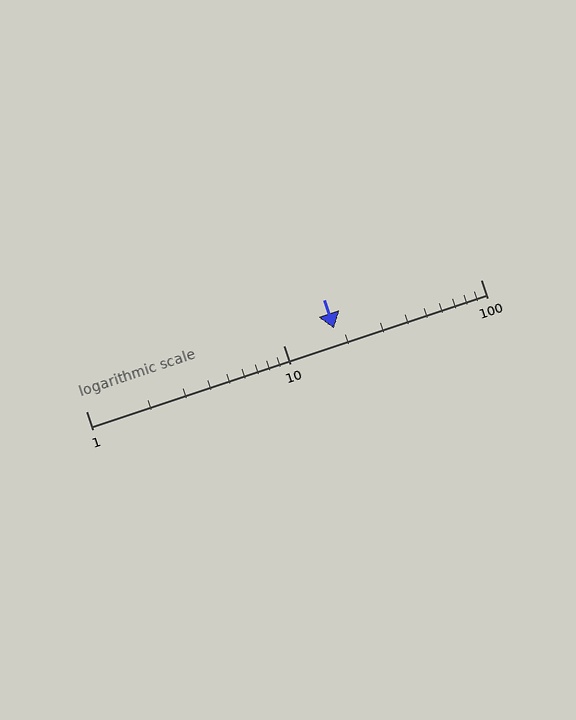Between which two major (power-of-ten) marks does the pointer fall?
The pointer is between 10 and 100.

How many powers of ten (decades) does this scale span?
The scale spans 2 decades, from 1 to 100.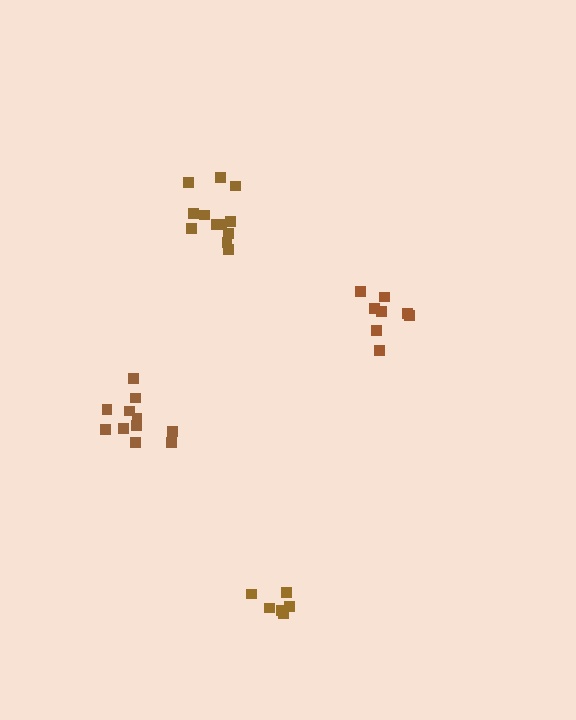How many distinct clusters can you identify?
There are 4 distinct clusters.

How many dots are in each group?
Group 1: 11 dots, Group 2: 8 dots, Group 3: 12 dots, Group 4: 6 dots (37 total).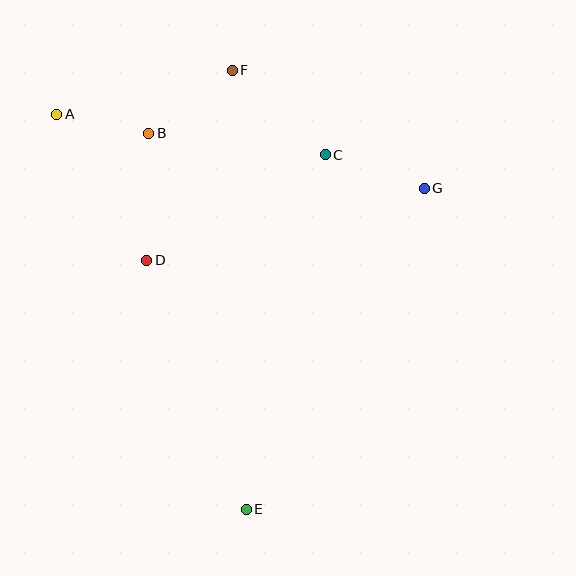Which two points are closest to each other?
Points A and B are closest to each other.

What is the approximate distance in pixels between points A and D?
The distance between A and D is approximately 172 pixels.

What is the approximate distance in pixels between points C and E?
The distance between C and E is approximately 363 pixels.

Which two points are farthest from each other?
Points E and F are farthest from each other.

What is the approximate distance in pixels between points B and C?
The distance between B and C is approximately 177 pixels.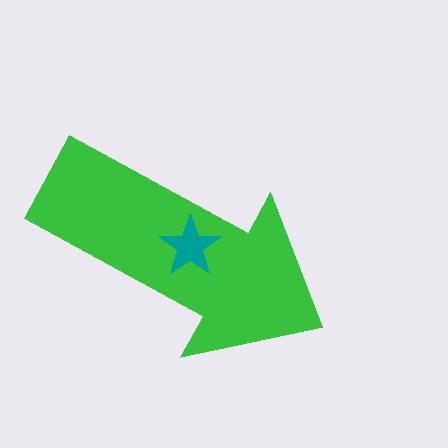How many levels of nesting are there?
2.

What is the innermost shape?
The teal star.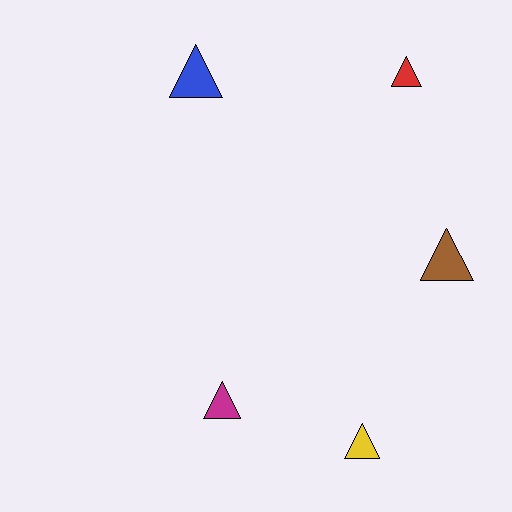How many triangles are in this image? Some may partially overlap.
There are 5 triangles.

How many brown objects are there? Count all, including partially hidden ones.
There is 1 brown object.